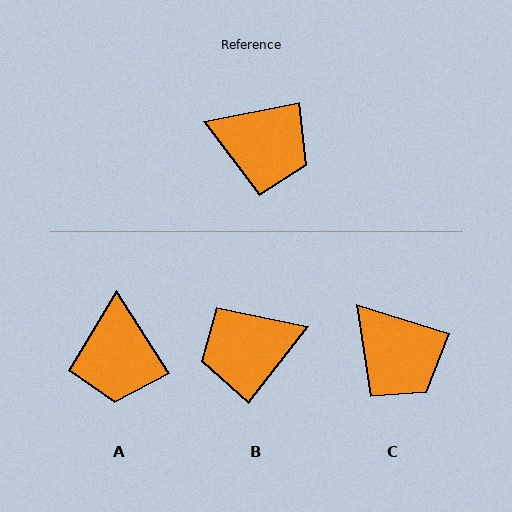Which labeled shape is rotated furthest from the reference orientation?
B, about 139 degrees away.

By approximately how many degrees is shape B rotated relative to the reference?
Approximately 139 degrees clockwise.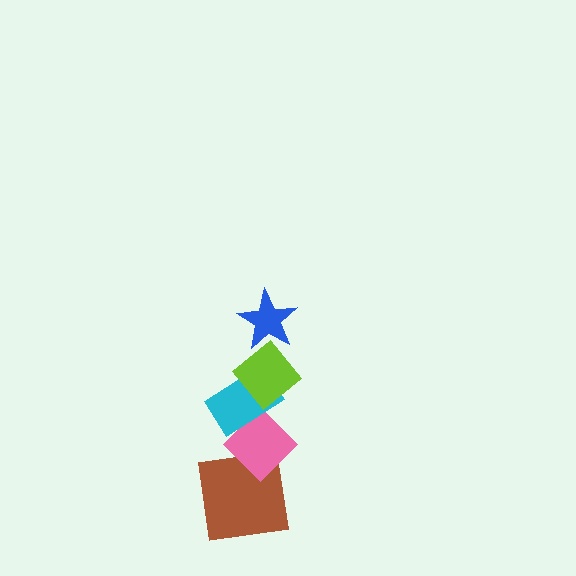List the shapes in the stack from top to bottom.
From top to bottom: the blue star, the lime diamond, the cyan rectangle, the pink diamond, the brown square.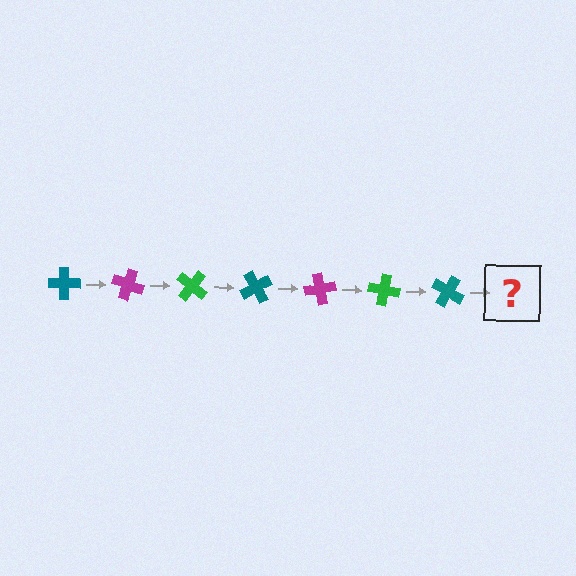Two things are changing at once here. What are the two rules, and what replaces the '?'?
The two rules are that it rotates 20 degrees each step and the color cycles through teal, magenta, and green. The '?' should be a magenta cross, rotated 140 degrees from the start.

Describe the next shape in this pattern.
It should be a magenta cross, rotated 140 degrees from the start.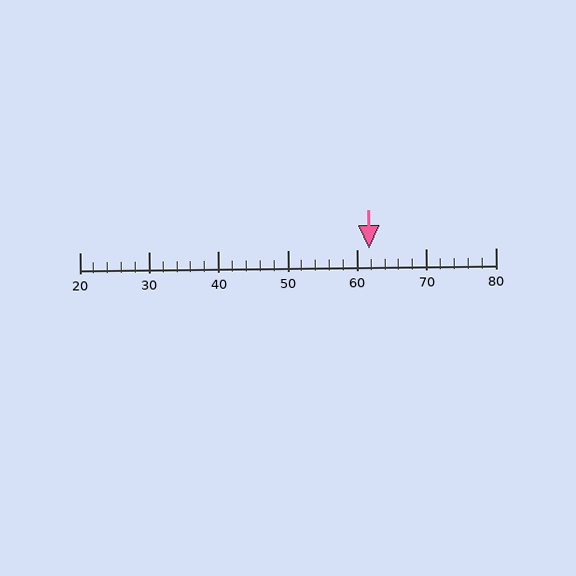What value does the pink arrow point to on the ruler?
The pink arrow points to approximately 62.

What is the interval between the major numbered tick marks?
The major tick marks are spaced 10 units apart.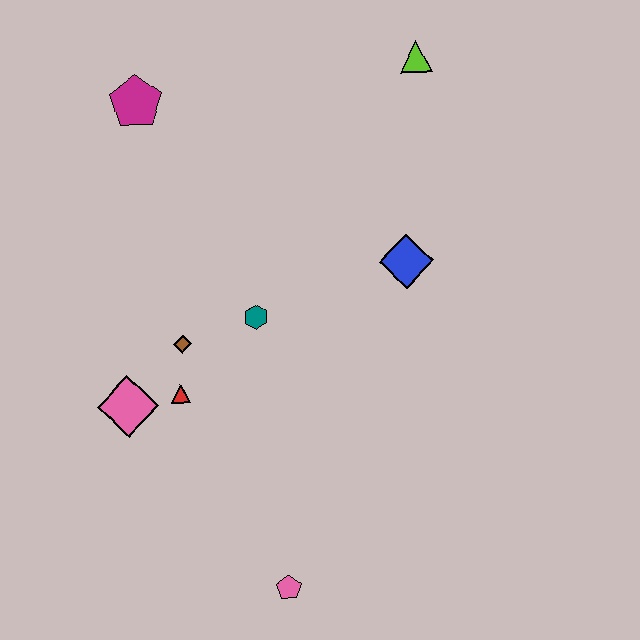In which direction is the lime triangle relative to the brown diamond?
The lime triangle is above the brown diamond.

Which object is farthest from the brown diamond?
The lime triangle is farthest from the brown diamond.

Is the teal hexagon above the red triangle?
Yes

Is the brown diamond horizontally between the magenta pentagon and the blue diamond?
Yes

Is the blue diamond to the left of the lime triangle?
Yes